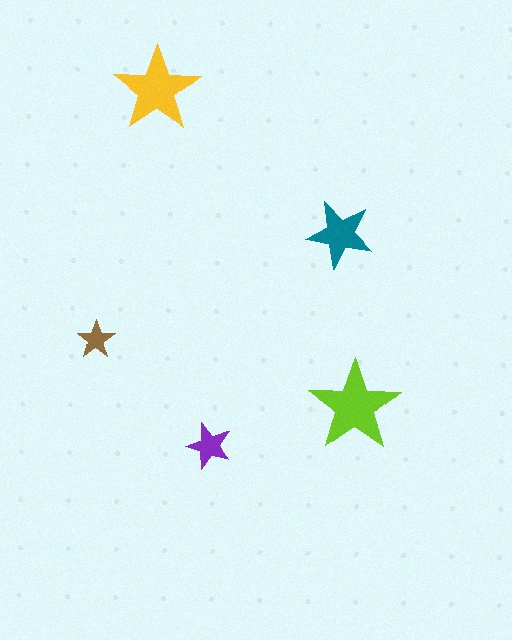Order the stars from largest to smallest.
the lime one, the yellow one, the teal one, the purple one, the brown one.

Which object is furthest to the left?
The brown star is leftmost.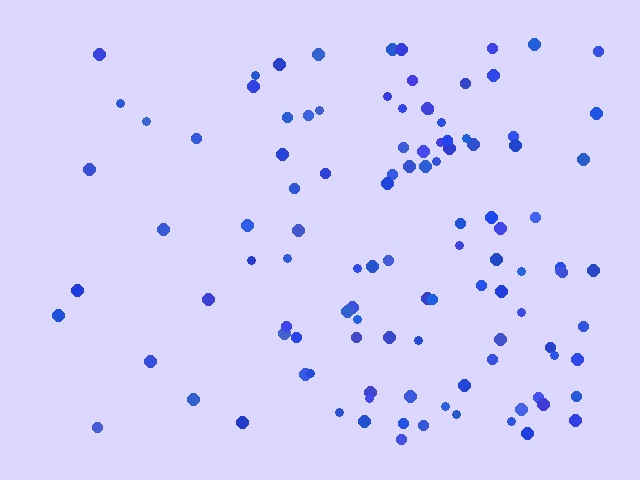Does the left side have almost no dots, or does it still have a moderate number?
Still a moderate number, just noticeably fewer than the right.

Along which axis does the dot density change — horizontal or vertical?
Horizontal.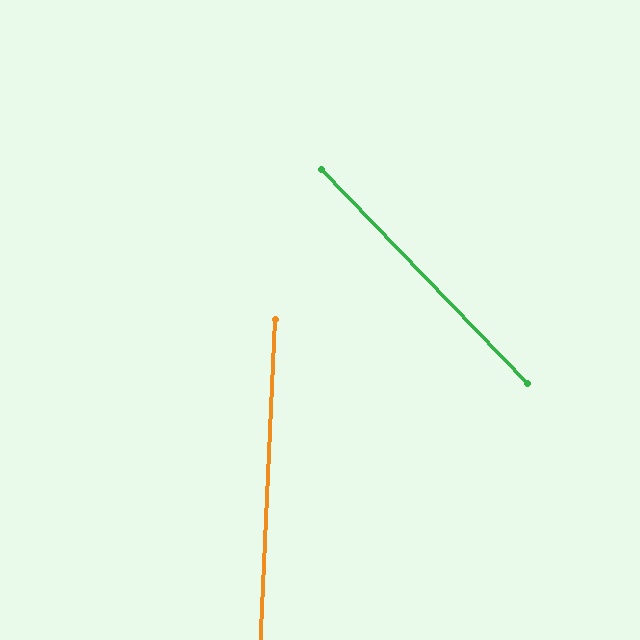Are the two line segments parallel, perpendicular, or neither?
Neither parallel nor perpendicular — they differ by about 47°.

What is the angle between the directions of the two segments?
Approximately 47 degrees.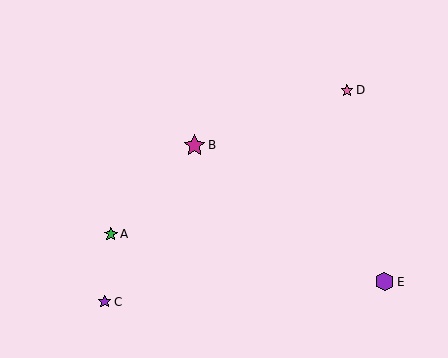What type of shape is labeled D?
Shape D is a pink star.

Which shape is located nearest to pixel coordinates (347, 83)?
The pink star (labeled D) at (347, 90) is nearest to that location.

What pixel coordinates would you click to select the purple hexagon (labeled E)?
Click at (384, 282) to select the purple hexagon E.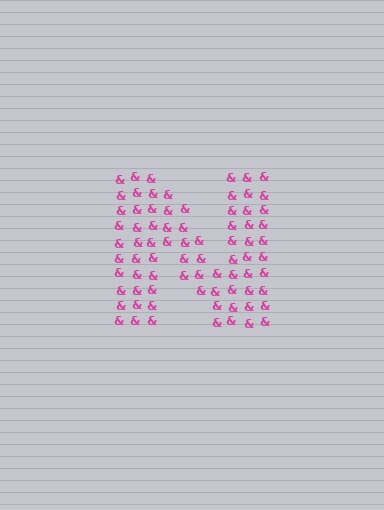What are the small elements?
The small elements are ampersands.